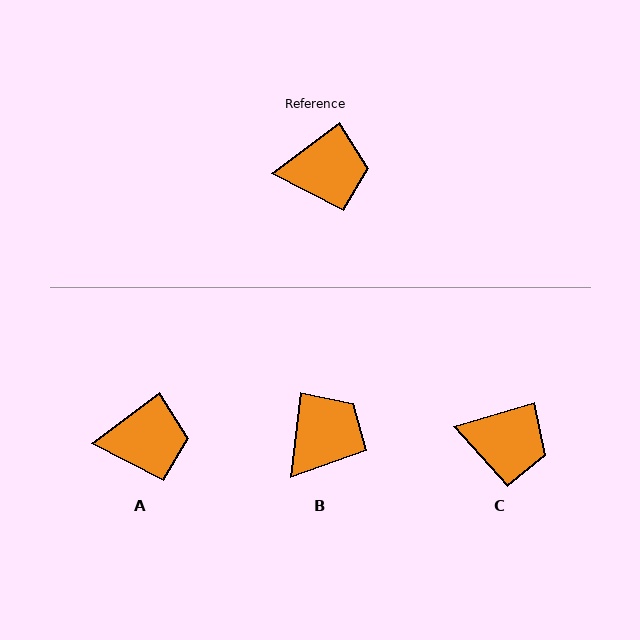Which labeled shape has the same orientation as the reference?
A.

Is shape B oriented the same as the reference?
No, it is off by about 46 degrees.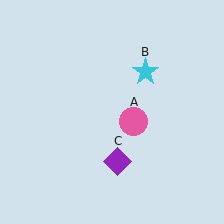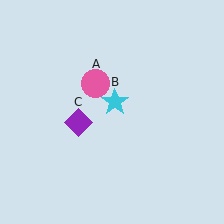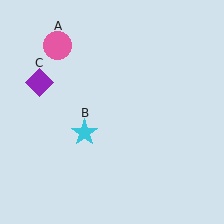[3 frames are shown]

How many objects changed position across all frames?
3 objects changed position: pink circle (object A), cyan star (object B), purple diamond (object C).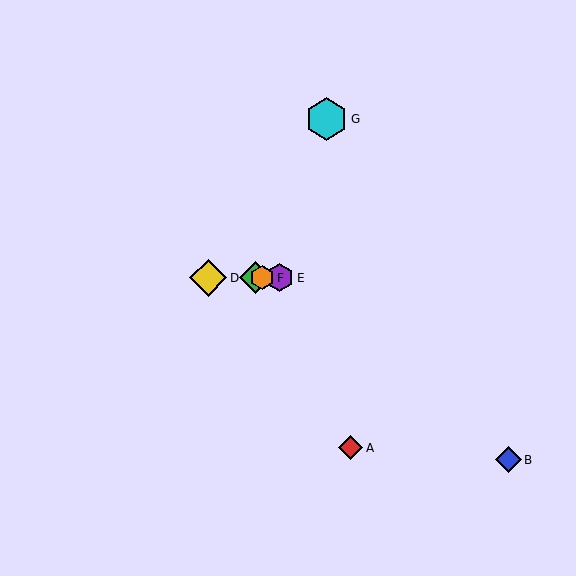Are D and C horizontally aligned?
Yes, both are at y≈278.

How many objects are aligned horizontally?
4 objects (C, D, E, F) are aligned horizontally.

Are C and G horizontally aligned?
No, C is at y≈278 and G is at y≈119.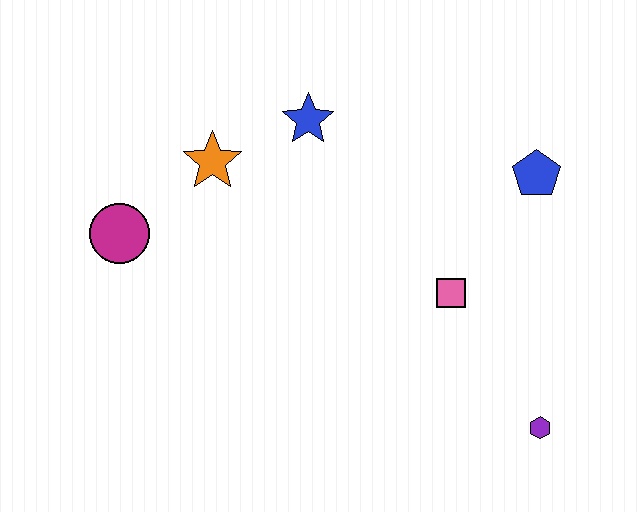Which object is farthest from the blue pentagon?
The magenta circle is farthest from the blue pentagon.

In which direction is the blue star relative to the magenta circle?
The blue star is to the right of the magenta circle.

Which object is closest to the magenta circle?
The orange star is closest to the magenta circle.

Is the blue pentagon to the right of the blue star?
Yes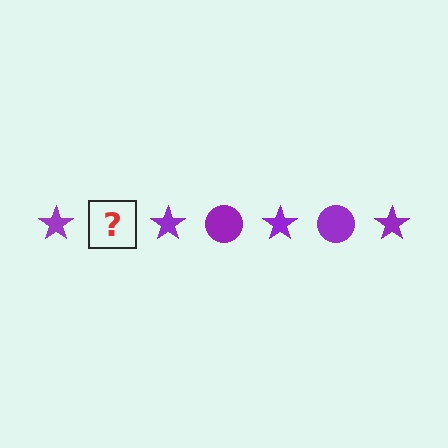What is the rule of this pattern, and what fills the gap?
The rule is that the pattern cycles through star, circle shapes in purple. The gap should be filled with a purple circle.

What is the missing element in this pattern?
The missing element is a purple circle.